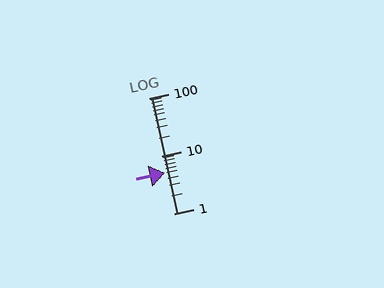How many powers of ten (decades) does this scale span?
The scale spans 2 decades, from 1 to 100.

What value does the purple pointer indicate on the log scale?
The pointer indicates approximately 5.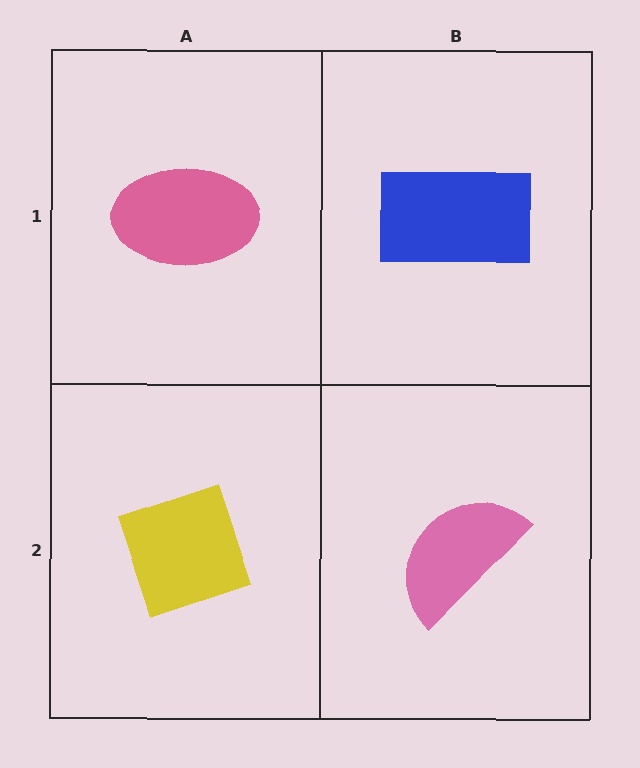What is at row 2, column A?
A yellow diamond.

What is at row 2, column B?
A pink semicircle.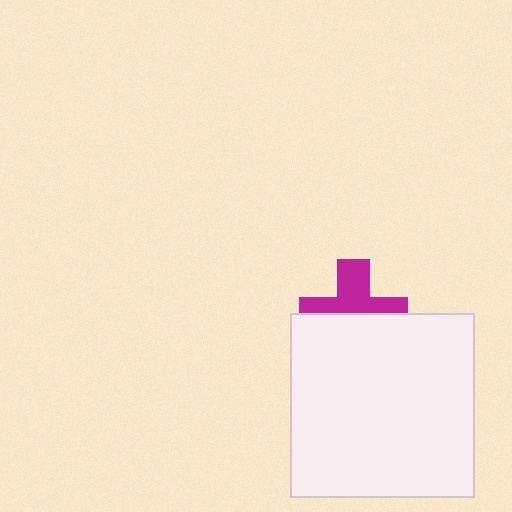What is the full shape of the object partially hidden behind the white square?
The partially hidden object is a magenta cross.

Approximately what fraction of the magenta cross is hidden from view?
Roughly 50% of the magenta cross is hidden behind the white square.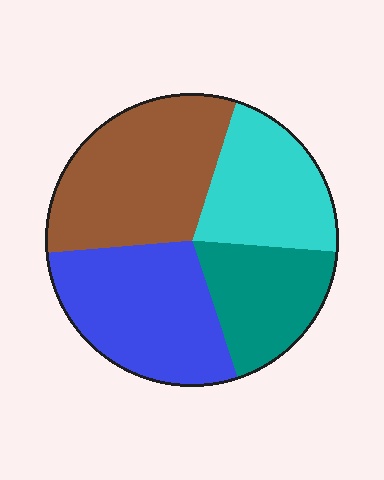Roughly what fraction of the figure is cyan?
Cyan covers about 20% of the figure.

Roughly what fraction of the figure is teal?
Teal takes up about one fifth (1/5) of the figure.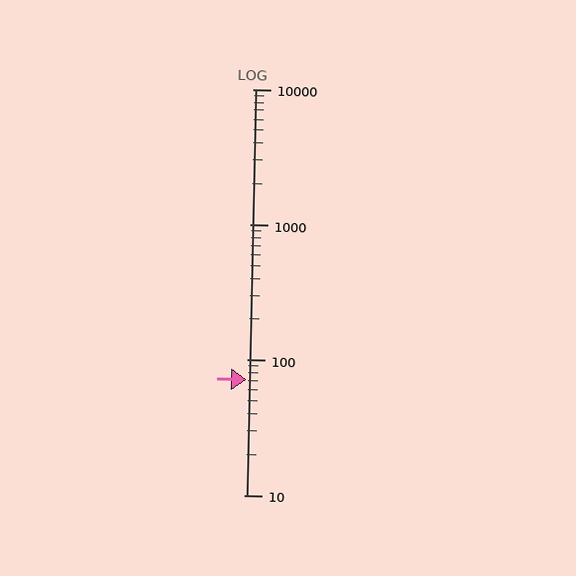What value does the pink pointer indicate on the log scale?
The pointer indicates approximately 71.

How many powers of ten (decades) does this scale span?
The scale spans 3 decades, from 10 to 10000.